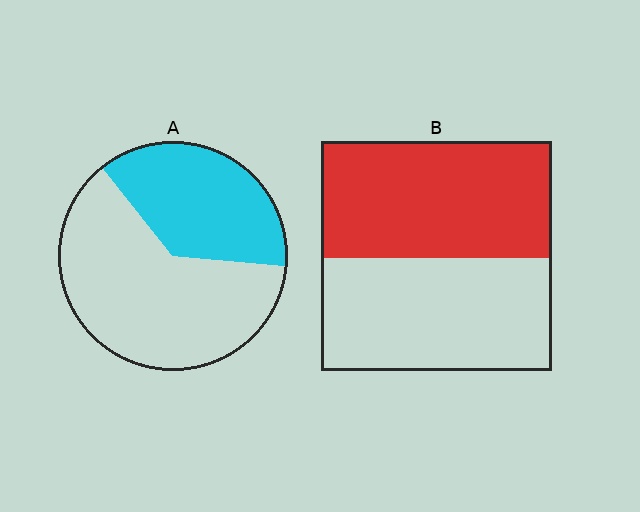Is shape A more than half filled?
No.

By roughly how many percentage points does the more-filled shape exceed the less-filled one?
By roughly 15 percentage points (B over A).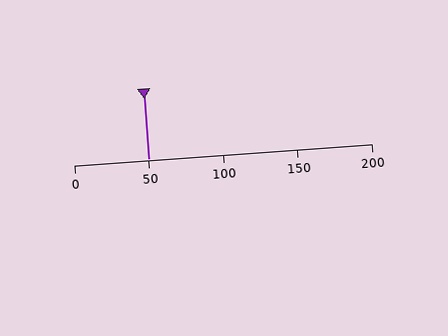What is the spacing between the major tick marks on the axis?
The major ticks are spaced 50 apart.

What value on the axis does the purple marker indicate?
The marker indicates approximately 50.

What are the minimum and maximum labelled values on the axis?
The axis runs from 0 to 200.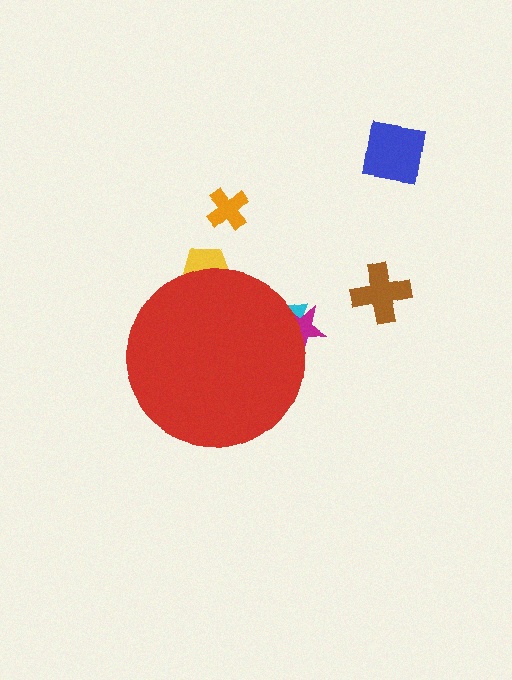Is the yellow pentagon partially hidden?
Yes, the yellow pentagon is partially hidden behind the red circle.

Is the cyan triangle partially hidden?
Yes, the cyan triangle is partially hidden behind the red circle.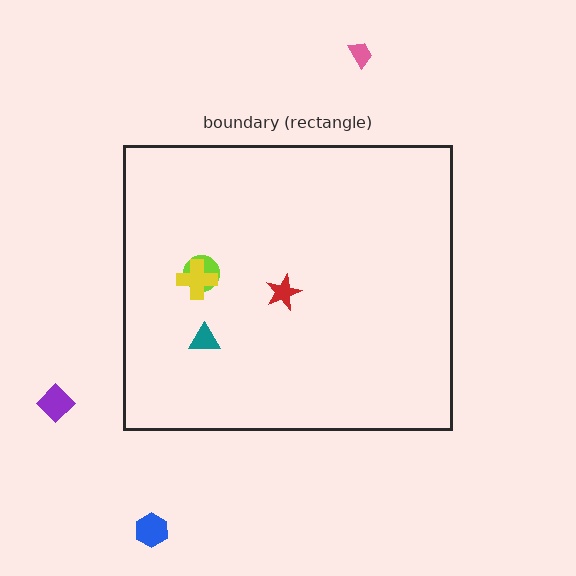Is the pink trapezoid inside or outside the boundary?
Outside.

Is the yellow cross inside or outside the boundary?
Inside.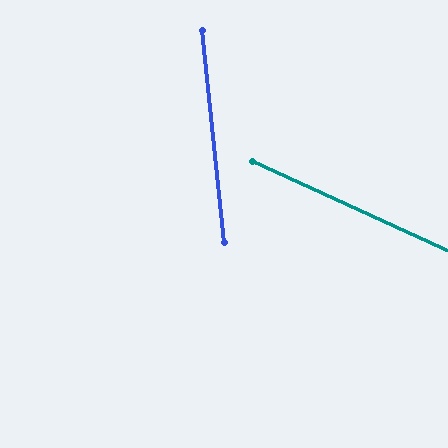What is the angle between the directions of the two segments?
Approximately 60 degrees.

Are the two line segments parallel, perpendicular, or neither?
Neither parallel nor perpendicular — they differ by about 60°.